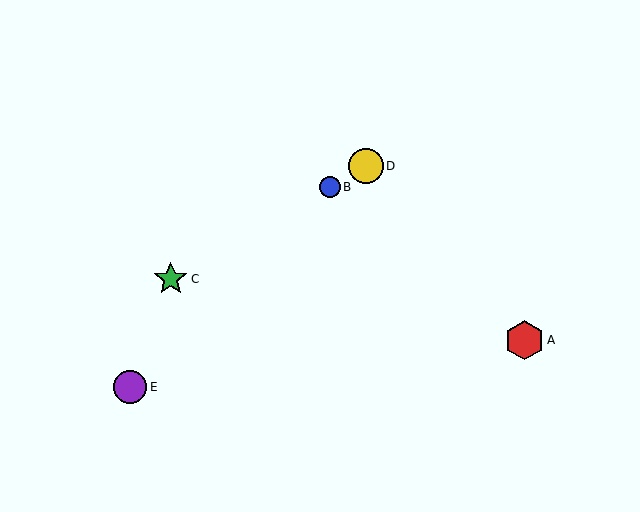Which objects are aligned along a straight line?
Objects B, C, D are aligned along a straight line.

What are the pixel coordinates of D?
Object D is at (366, 166).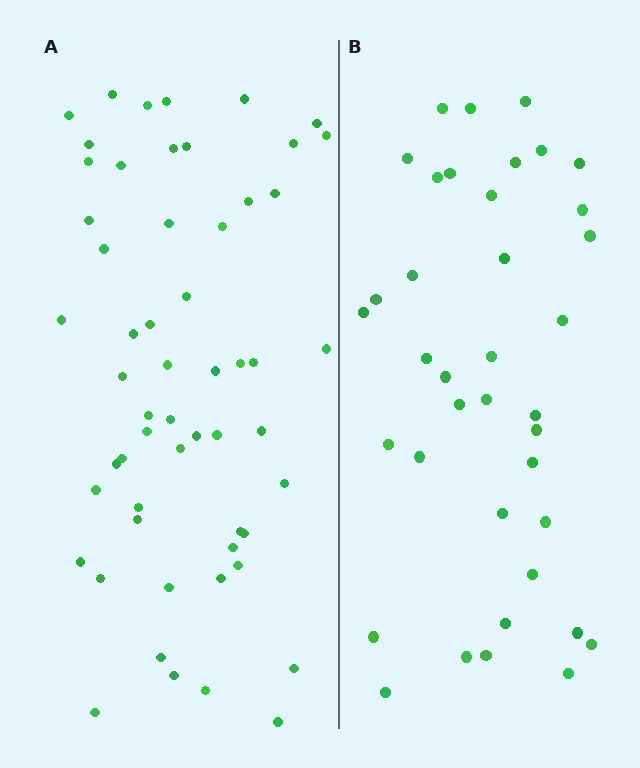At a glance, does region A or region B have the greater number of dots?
Region A (the left region) has more dots.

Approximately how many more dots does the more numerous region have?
Region A has approximately 20 more dots than region B.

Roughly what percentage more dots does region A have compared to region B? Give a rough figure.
About 45% more.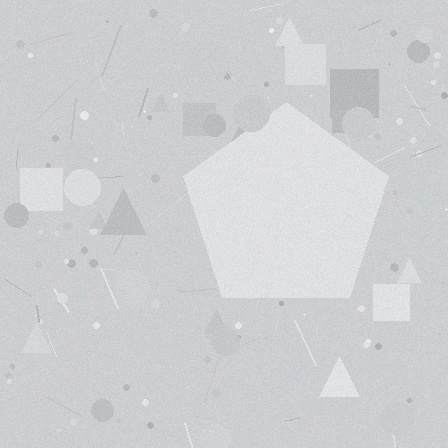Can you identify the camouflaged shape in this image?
The camouflaged shape is a pentagon.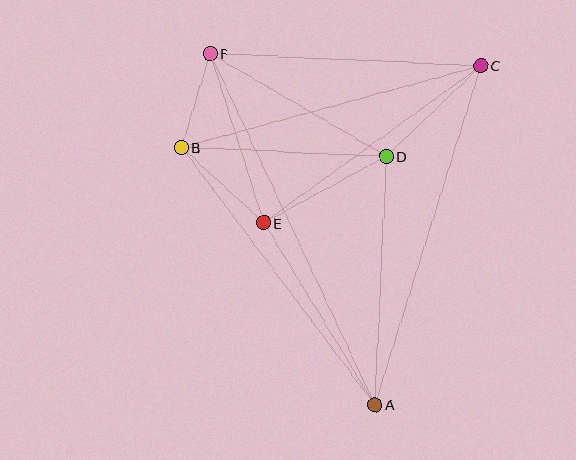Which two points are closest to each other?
Points B and F are closest to each other.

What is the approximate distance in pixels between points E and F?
The distance between E and F is approximately 177 pixels.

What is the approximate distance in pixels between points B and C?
The distance between B and C is approximately 310 pixels.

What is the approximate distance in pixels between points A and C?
The distance between A and C is approximately 355 pixels.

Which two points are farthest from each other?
Points A and F are farthest from each other.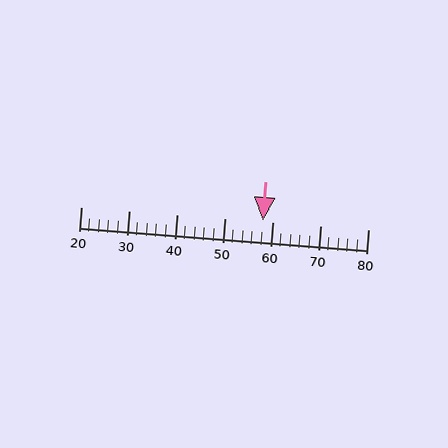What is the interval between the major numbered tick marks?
The major tick marks are spaced 10 units apart.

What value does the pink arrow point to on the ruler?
The pink arrow points to approximately 58.